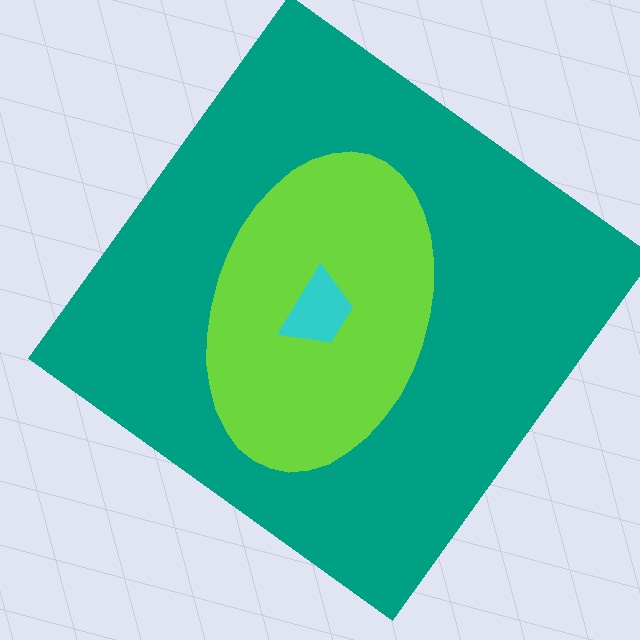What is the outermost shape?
The teal diamond.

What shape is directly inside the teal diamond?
The lime ellipse.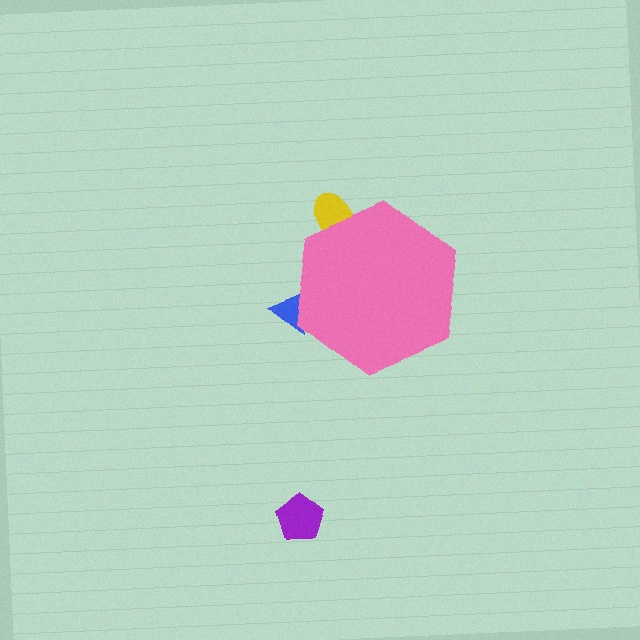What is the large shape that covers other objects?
A pink hexagon.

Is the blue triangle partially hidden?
Yes, the blue triangle is partially hidden behind the pink hexagon.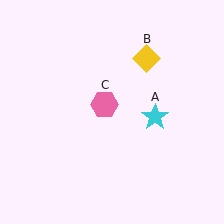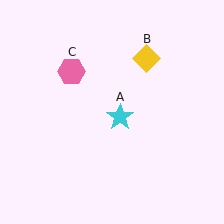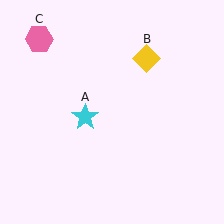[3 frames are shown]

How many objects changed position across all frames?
2 objects changed position: cyan star (object A), pink hexagon (object C).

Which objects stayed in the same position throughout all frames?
Yellow diamond (object B) remained stationary.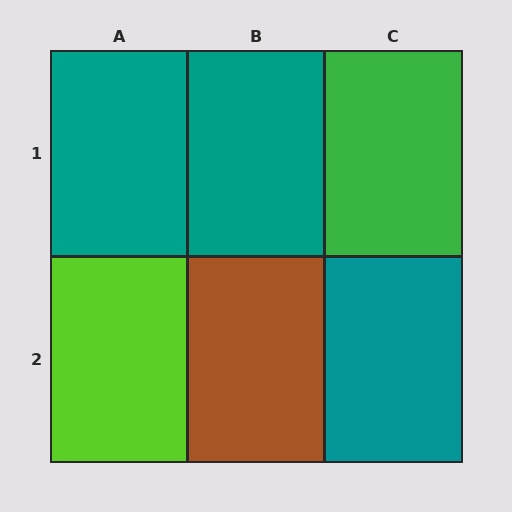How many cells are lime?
1 cell is lime.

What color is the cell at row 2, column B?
Brown.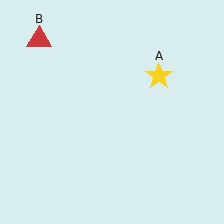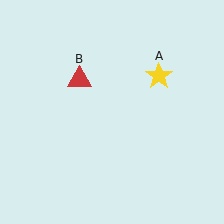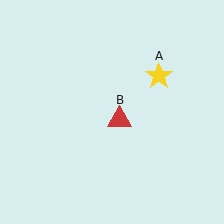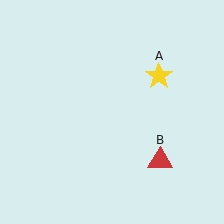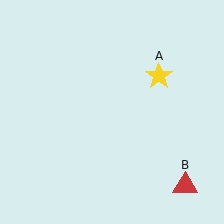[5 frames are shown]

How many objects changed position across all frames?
1 object changed position: red triangle (object B).